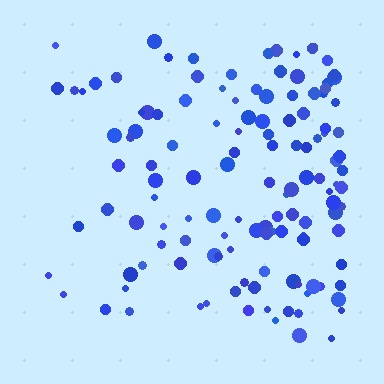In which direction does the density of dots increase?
From left to right, with the right side densest.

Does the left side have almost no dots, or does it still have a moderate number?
Still a moderate number, just noticeably fewer than the right.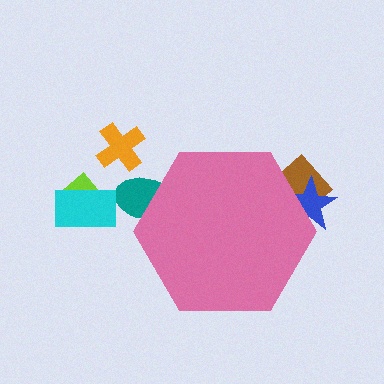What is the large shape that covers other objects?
A pink hexagon.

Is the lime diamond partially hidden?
No, the lime diamond is fully visible.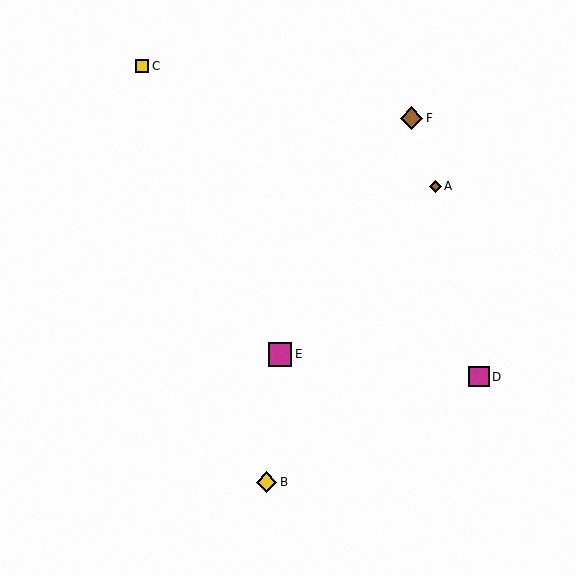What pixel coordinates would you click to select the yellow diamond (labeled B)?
Click at (267, 482) to select the yellow diamond B.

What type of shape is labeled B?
Shape B is a yellow diamond.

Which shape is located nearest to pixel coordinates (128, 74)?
The yellow square (labeled C) at (142, 66) is nearest to that location.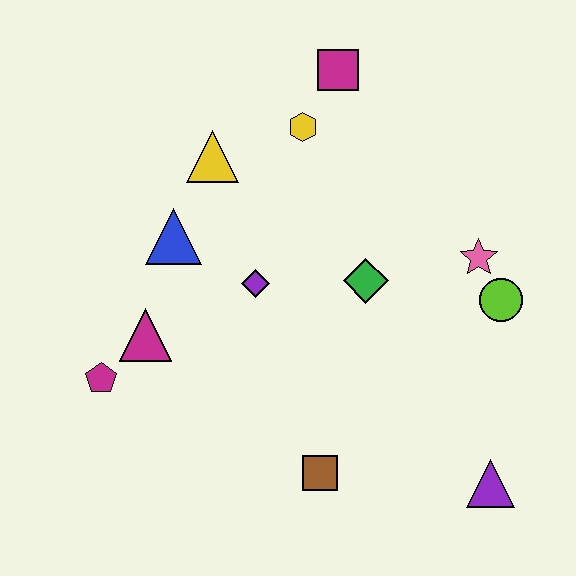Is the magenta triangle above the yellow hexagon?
No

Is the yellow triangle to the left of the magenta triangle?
No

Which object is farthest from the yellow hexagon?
The purple triangle is farthest from the yellow hexagon.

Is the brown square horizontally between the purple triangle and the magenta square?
No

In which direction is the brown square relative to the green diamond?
The brown square is below the green diamond.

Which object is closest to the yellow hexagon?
The magenta square is closest to the yellow hexagon.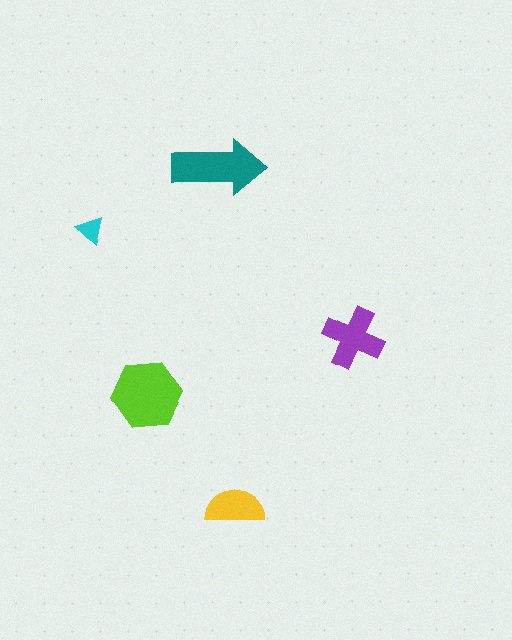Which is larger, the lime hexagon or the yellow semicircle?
The lime hexagon.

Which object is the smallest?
The cyan triangle.